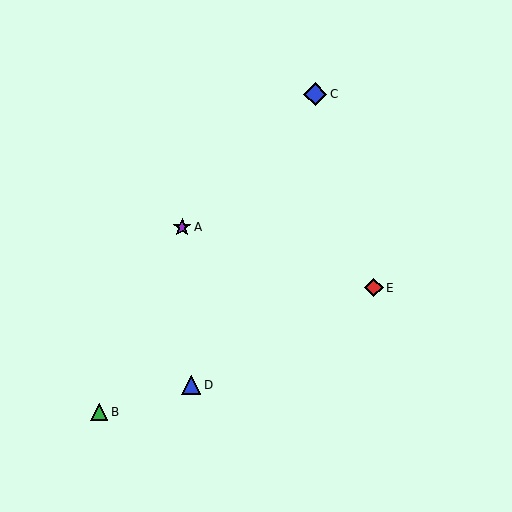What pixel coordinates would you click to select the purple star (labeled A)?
Click at (182, 227) to select the purple star A.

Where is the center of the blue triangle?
The center of the blue triangle is at (191, 385).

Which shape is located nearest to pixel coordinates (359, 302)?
The red diamond (labeled E) at (374, 288) is nearest to that location.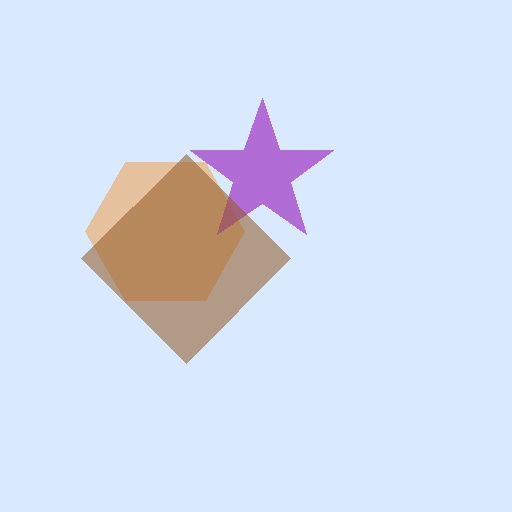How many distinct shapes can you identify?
There are 3 distinct shapes: an orange hexagon, a purple star, a brown diamond.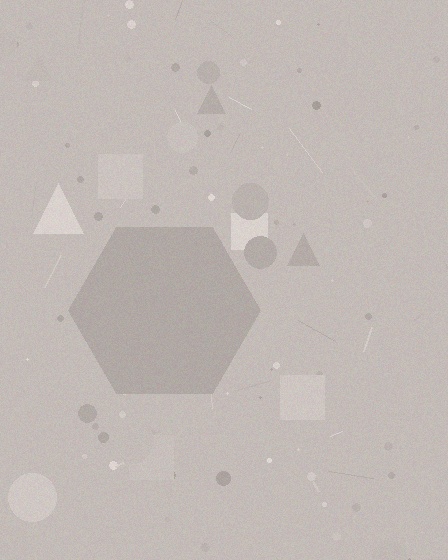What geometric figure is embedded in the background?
A hexagon is embedded in the background.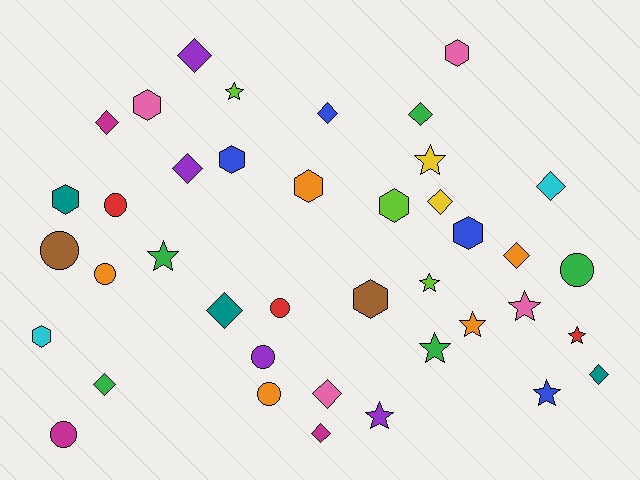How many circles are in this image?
There are 8 circles.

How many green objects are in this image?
There are 5 green objects.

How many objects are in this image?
There are 40 objects.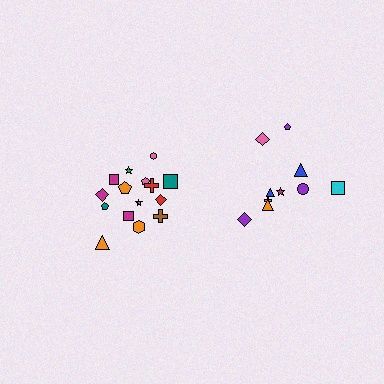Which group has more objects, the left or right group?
The left group.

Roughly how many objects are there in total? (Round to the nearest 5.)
Roughly 25 objects in total.